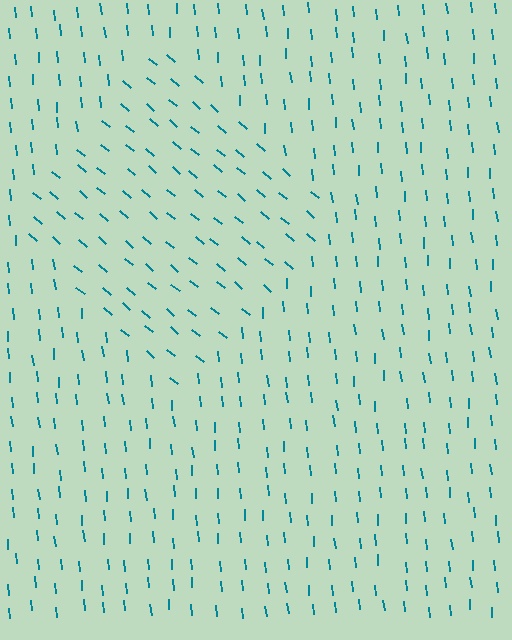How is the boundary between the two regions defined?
The boundary is defined purely by a change in line orientation (approximately 45 degrees difference). All lines are the same color and thickness.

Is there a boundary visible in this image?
Yes, there is a texture boundary formed by a change in line orientation.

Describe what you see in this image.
The image is filled with small teal line segments. A diamond region in the image has lines oriented differently from the surrounding lines, creating a visible texture boundary.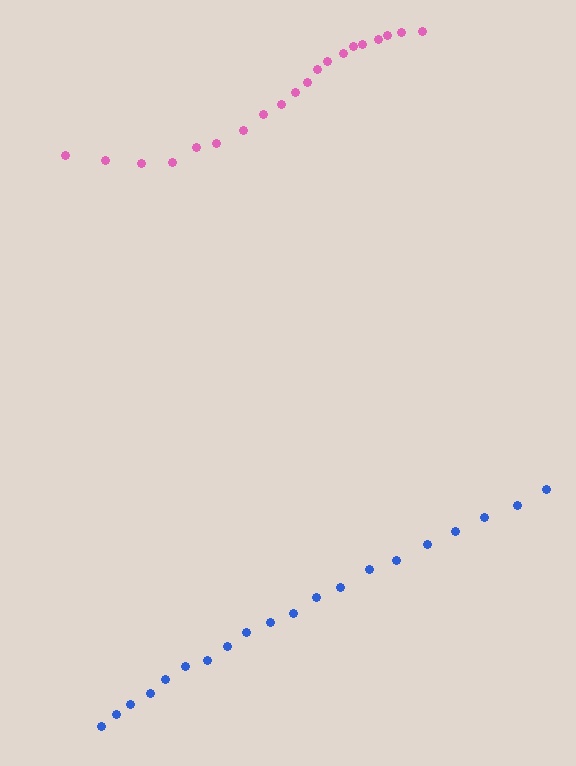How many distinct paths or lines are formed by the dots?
There are 2 distinct paths.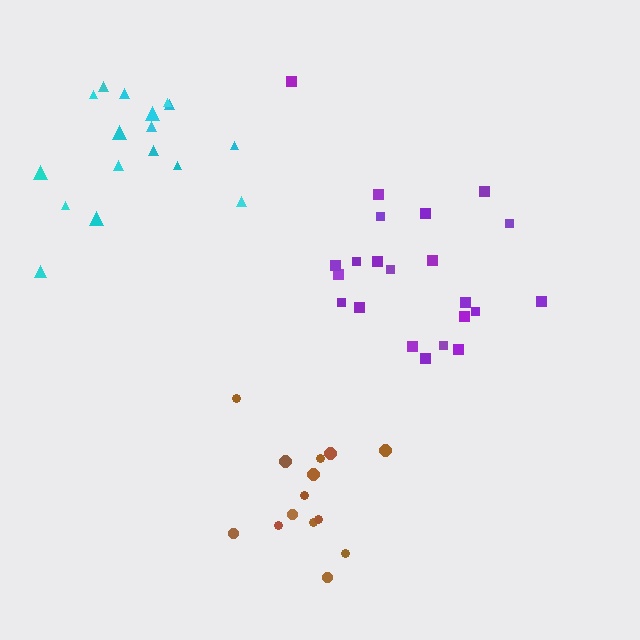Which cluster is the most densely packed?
Purple.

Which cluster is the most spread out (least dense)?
Cyan.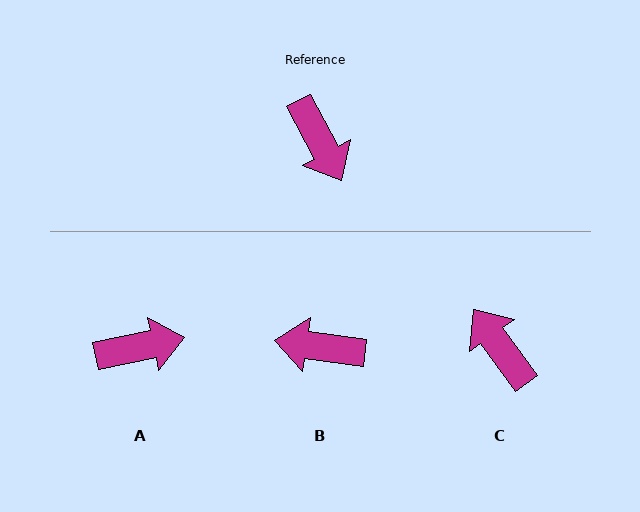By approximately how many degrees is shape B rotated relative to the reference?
Approximately 126 degrees clockwise.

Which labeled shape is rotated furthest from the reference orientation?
C, about 172 degrees away.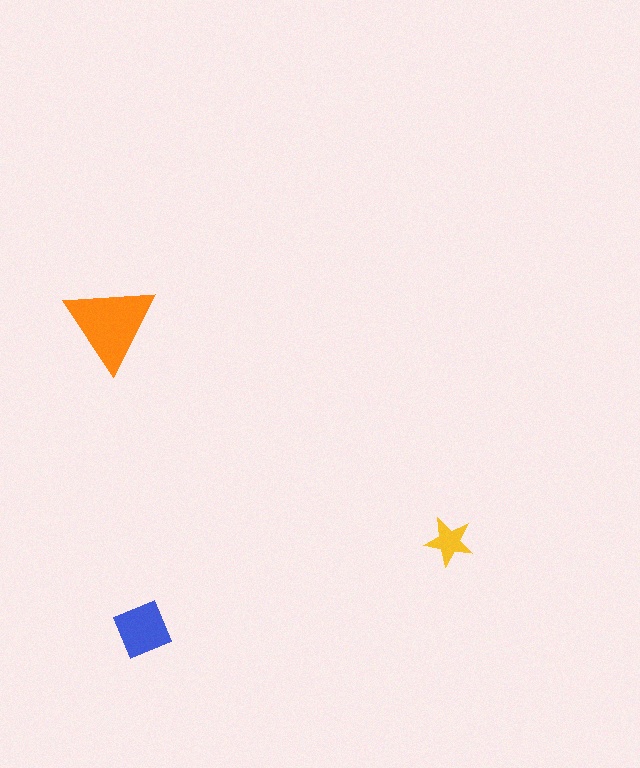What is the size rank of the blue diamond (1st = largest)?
2nd.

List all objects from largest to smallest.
The orange triangle, the blue diamond, the yellow star.